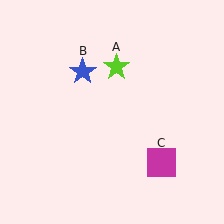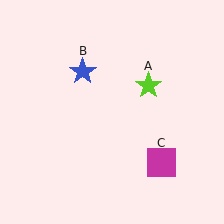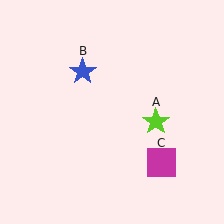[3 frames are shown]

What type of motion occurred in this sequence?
The lime star (object A) rotated clockwise around the center of the scene.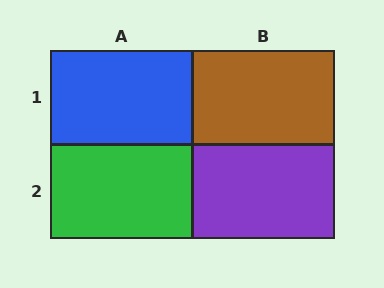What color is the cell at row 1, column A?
Blue.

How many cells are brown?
1 cell is brown.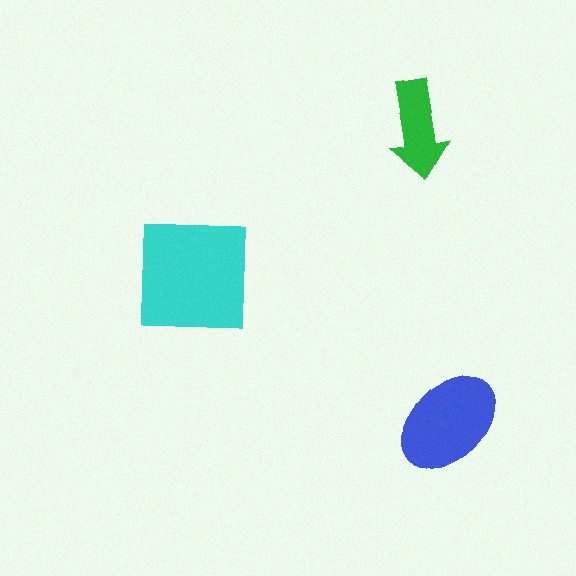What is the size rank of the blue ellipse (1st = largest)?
2nd.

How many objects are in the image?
There are 3 objects in the image.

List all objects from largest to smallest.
The cyan square, the blue ellipse, the green arrow.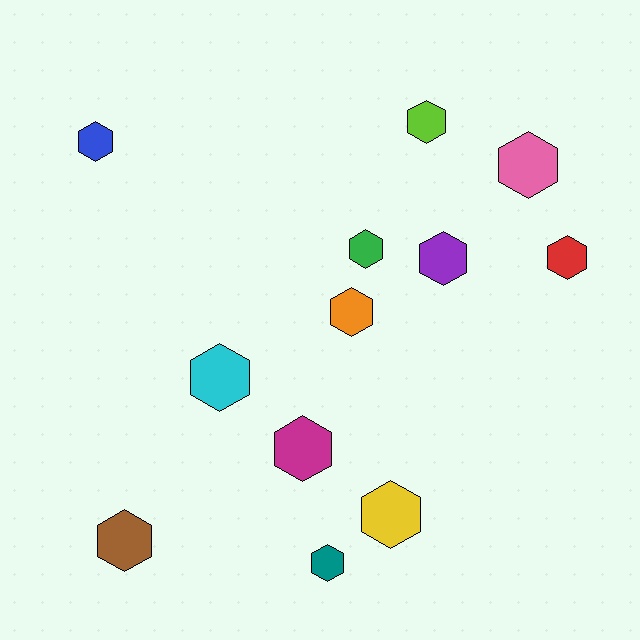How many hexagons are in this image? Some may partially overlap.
There are 12 hexagons.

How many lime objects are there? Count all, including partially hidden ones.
There is 1 lime object.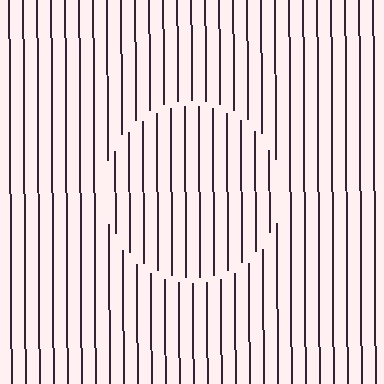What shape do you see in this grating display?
An illusory circle. The interior of the shape contains the same grating, shifted by half a period — the contour is defined by the phase discontinuity where line-ends from the inner and outer gratings abut.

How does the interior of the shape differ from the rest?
The interior of the shape contains the same grating, shifted by half a period — the contour is defined by the phase discontinuity where line-ends from the inner and outer gratings abut.